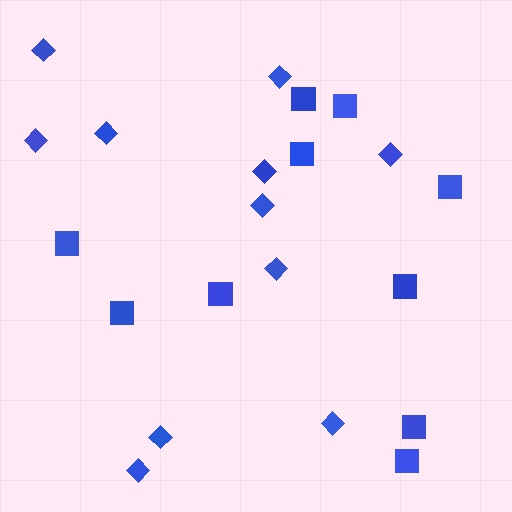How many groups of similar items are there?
There are 2 groups: one group of diamonds (11) and one group of squares (10).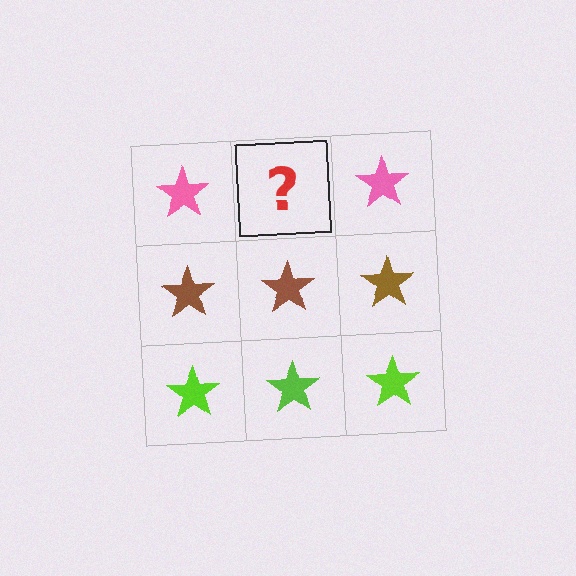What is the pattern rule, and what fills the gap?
The rule is that each row has a consistent color. The gap should be filled with a pink star.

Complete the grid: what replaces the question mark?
The question mark should be replaced with a pink star.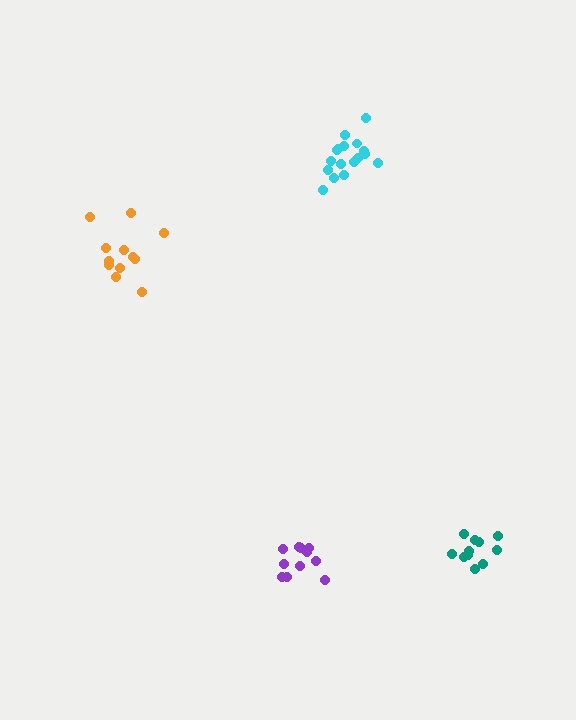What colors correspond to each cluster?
The clusters are colored: cyan, orange, purple, teal.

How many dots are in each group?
Group 1: 17 dots, Group 2: 12 dots, Group 3: 11 dots, Group 4: 11 dots (51 total).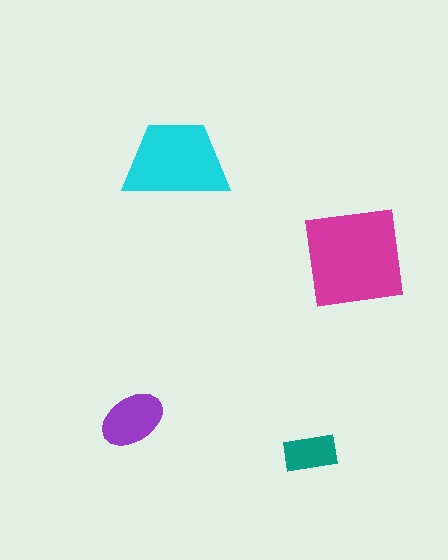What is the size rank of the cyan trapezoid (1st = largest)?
2nd.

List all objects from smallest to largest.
The teal rectangle, the purple ellipse, the cyan trapezoid, the magenta square.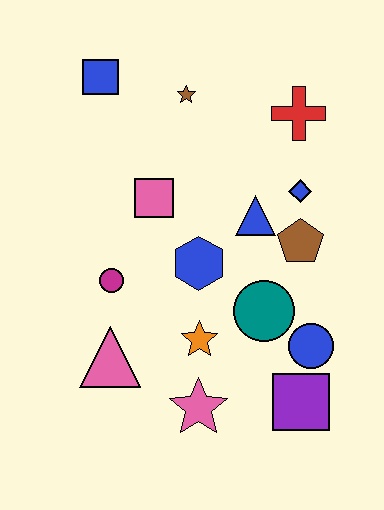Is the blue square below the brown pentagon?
No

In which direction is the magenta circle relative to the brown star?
The magenta circle is below the brown star.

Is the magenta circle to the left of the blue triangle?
Yes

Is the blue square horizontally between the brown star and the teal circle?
No